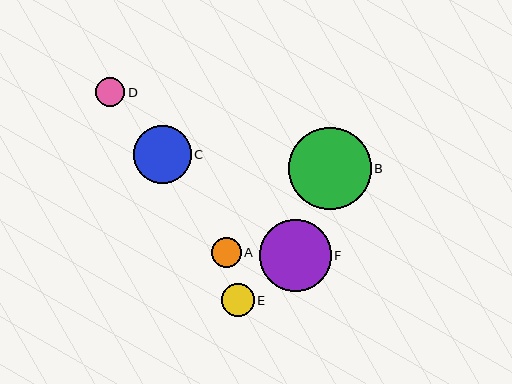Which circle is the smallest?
Circle D is the smallest with a size of approximately 30 pixels.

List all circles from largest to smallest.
From largest to smallest: B, F, C, E, A, D.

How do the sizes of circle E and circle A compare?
Circle E and circle A are approximately the same size.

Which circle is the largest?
Circle B is the largest with a size of approximately 83 pixels.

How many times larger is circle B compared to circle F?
Circle B is approximately 1.1 times the size of circle F.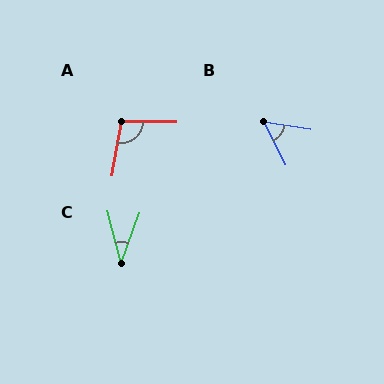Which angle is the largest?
A, at approximately 99 degrees.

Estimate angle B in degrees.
Approximately 54 degrees.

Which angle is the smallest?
C, at approximately 35 degrees.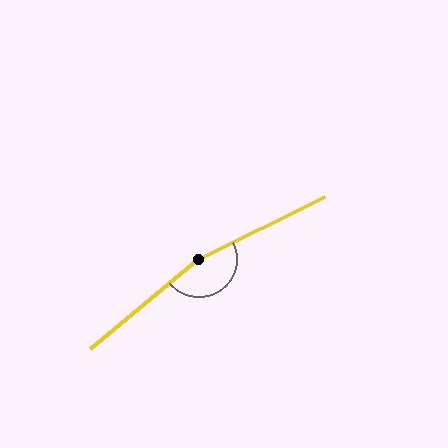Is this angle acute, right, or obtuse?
It is obtuse.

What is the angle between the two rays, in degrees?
Approximately 167 degrees.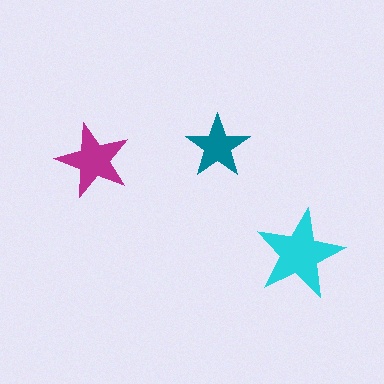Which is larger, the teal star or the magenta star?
The magenta one.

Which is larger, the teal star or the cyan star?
The cyan one.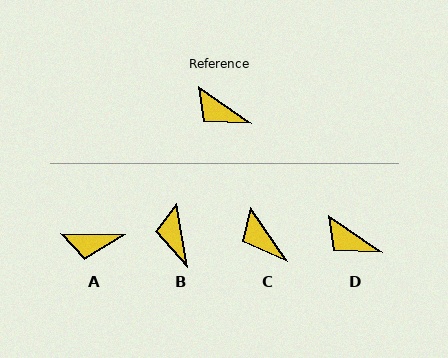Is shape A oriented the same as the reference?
No, it is off by about 34 degrees.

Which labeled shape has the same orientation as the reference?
D.